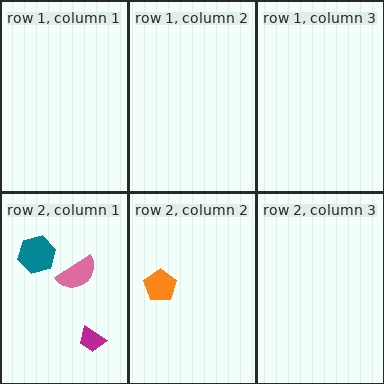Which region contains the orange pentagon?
The row 2, column 2 region.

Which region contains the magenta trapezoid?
The row 2, column 1 region.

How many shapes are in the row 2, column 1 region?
3.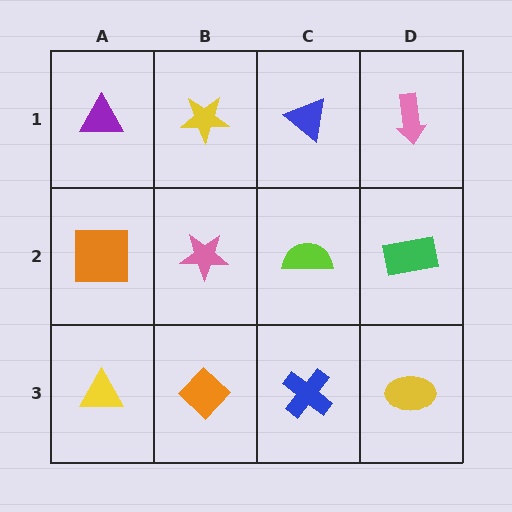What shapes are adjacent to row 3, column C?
A lime semicircle (row 2, column C), an orange diamond (row 3, column B), a yellow ellipse (row 3, column D).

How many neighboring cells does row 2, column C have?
4.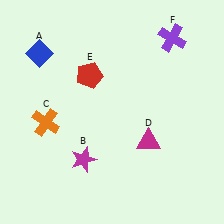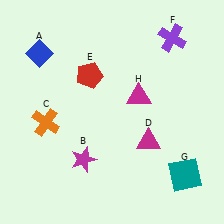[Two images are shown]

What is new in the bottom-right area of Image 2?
A teal square (G) was added in the bottom-right area of Image 2.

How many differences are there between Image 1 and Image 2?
There are 2 differences between the two images.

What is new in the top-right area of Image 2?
A magenta triangle (H) was added in the top-right area of Image 2.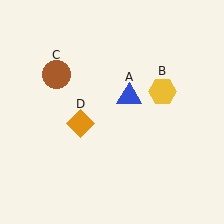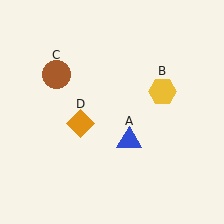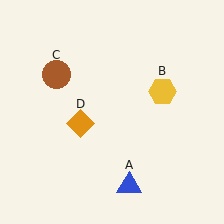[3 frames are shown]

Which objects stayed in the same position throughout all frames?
Yellow hexagon (object B) and brown circle (object C) and orange diamond (object D) remained stationary.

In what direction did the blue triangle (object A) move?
The blue triangle (object A) moved down.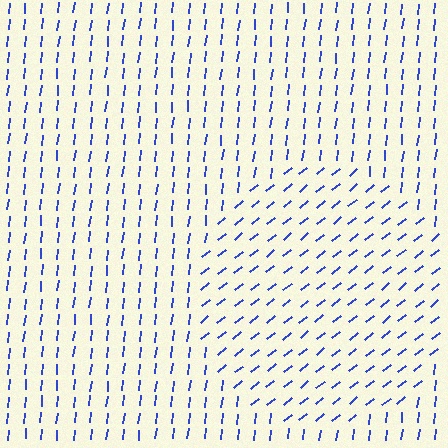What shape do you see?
I see a circle.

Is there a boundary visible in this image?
Yes, there is a texture boundary formed by a change in line orientation.